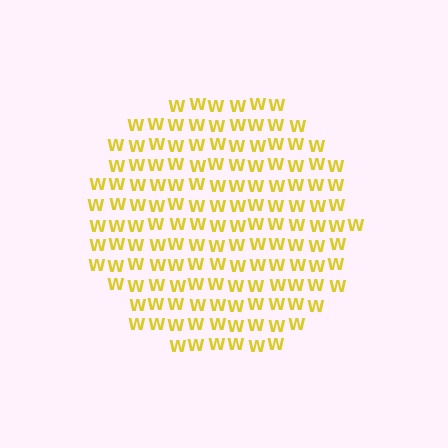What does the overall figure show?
The overall figure shows a circle.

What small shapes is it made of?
It is made of small letter W's.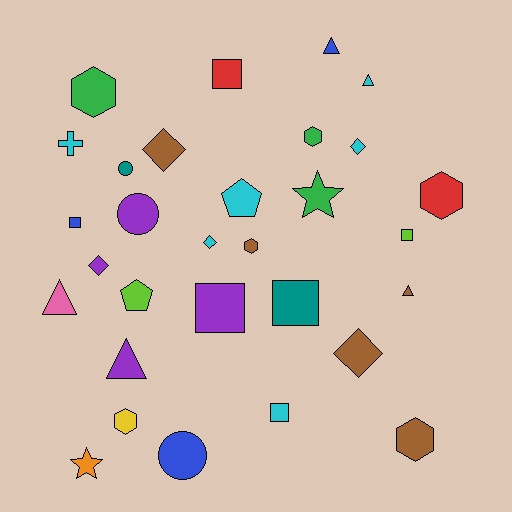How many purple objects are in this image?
There are 4 purple objects.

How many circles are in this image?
There are 3 circles.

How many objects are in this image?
There are 30 objects.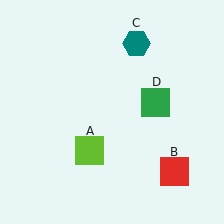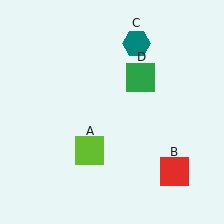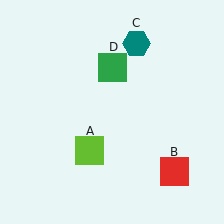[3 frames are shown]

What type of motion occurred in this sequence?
The green square (object D) rotated counterclockwise around the center of the scene.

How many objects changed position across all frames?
1 object changed position: green square (object D).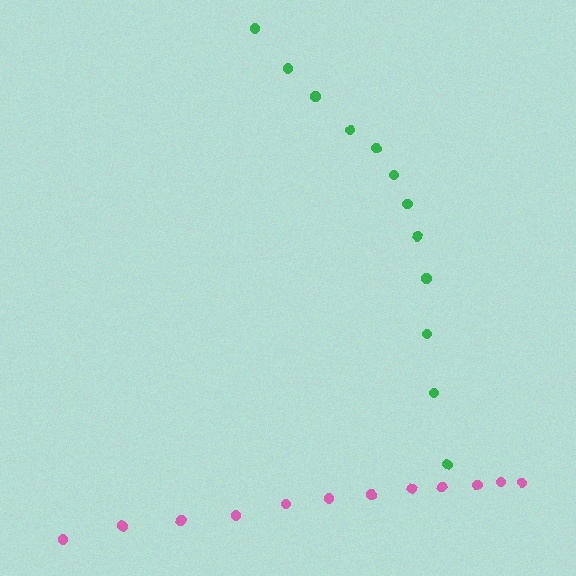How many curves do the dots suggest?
There are 2 distinct paths.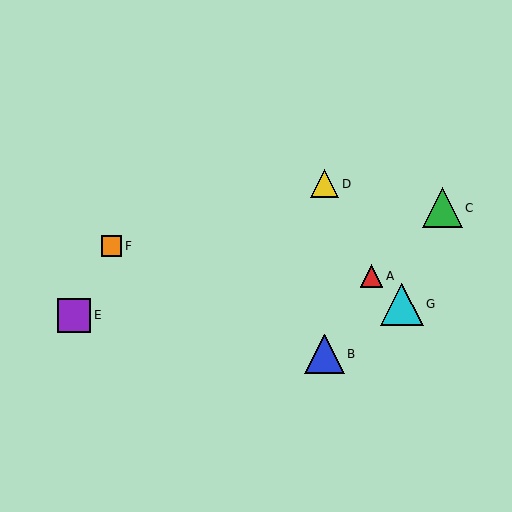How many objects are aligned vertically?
2 objects (B, D) are aligned vertically.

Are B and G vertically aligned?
No, B is at x≈325 and G is at x≈402.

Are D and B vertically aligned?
Yes, both are at x≈325.